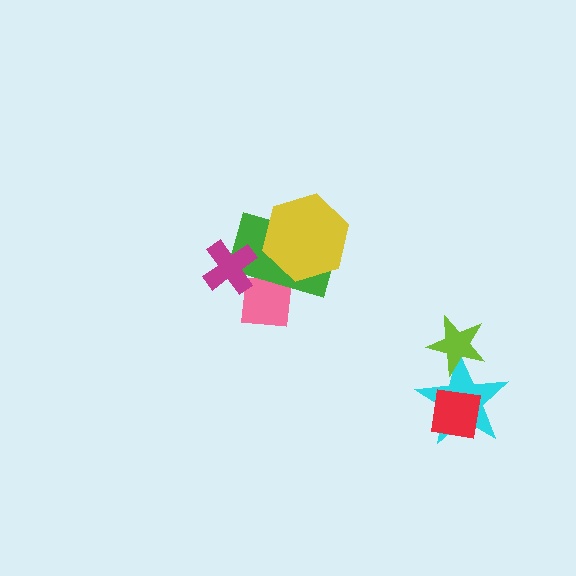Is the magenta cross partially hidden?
No, no other shape covers it.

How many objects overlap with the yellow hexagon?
1 object overlaps with the yellow hexagon.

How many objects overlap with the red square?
1 object overlaps with the red square.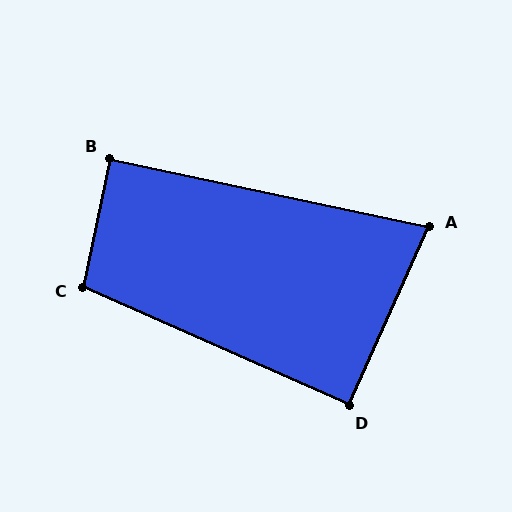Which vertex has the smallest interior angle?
A, at approximately 78 degrees.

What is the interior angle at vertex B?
Approximately 90 degrees (approximately right).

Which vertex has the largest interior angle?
C, at approximately 102 degrees.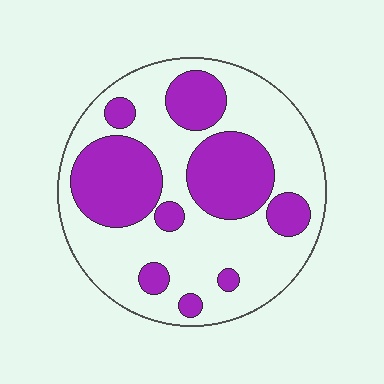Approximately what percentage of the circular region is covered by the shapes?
Approximately 35%.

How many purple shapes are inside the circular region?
9.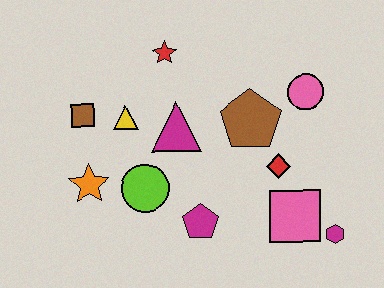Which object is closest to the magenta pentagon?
The lime circle is closest to the magenta pentagon.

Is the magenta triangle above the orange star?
Yes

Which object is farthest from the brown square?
The magenta hexagon is farthest from the brown square.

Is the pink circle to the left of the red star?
No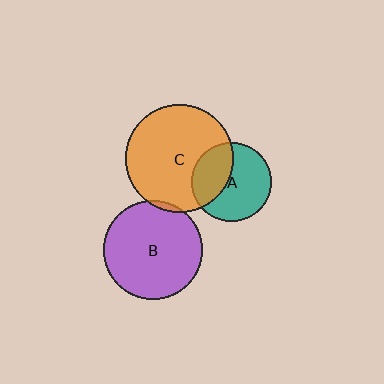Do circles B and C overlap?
Yes.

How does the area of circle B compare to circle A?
Approximately 1.6 times.